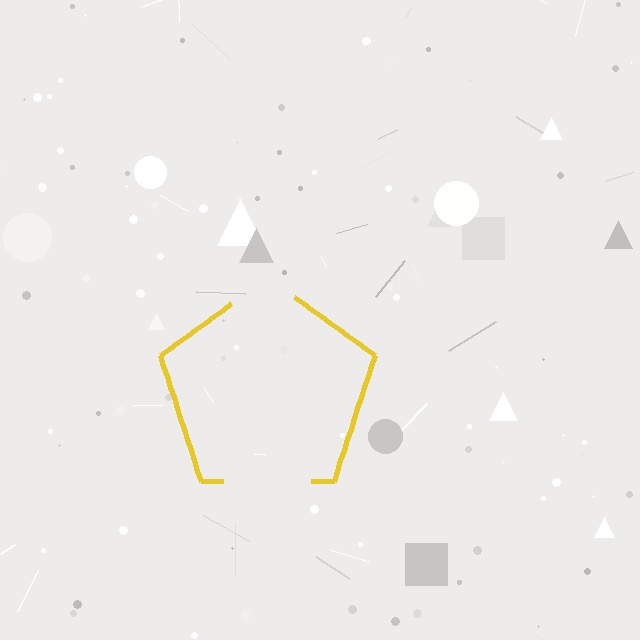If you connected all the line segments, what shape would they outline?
They would outline a pentagon.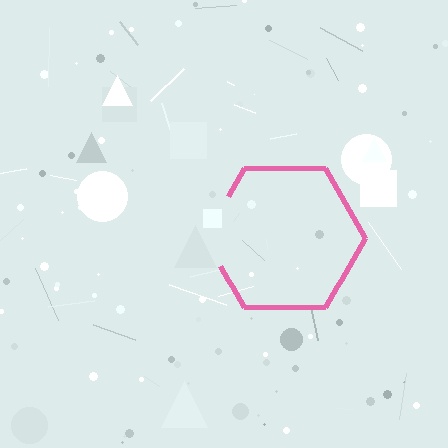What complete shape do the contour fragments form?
The contour fragments form a hexagon.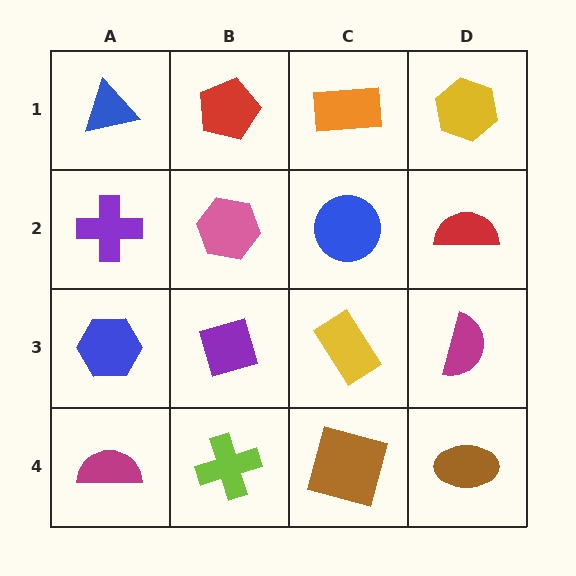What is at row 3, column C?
A yellow rectangle.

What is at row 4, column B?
A lime cross.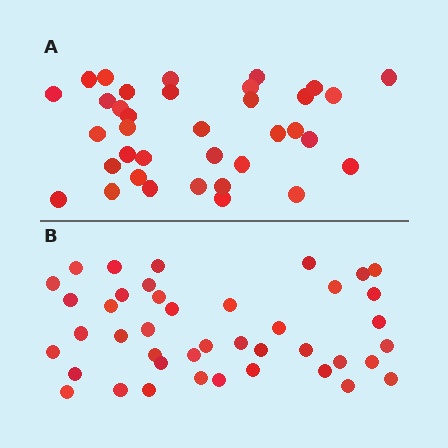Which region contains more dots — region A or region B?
Region B (the bottom region) has more dots.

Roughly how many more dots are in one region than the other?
Region B has about 6 more dots than region A.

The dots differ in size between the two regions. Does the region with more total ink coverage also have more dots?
No. Region A has more total ink coverage because its dots are larger, but region B actually contains more individual dots. Total area can be misleading — the number of items is what matters here.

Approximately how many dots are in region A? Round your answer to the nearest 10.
About 40 dots. (The exact count is 36, which rounds to 40.)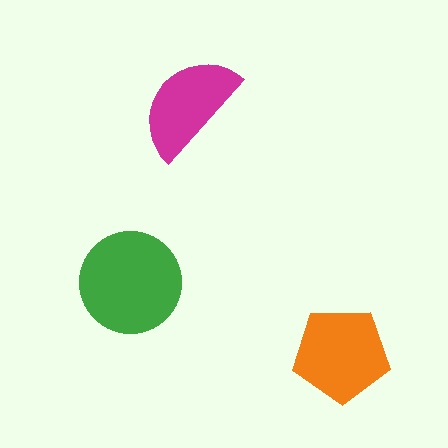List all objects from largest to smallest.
The green circle, the orange pentagon, the magenta semicircle.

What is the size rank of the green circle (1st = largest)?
1st.